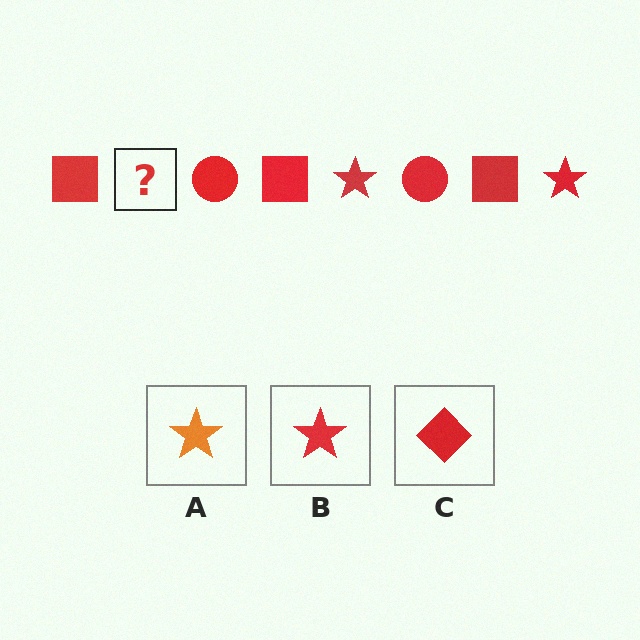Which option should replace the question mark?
Option B.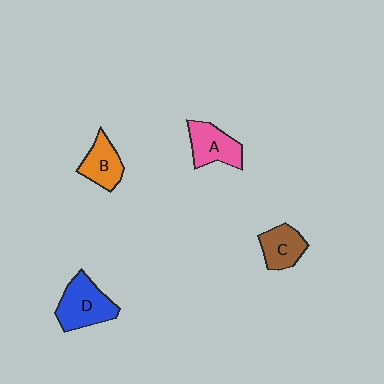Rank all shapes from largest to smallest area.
From largest to smallest: D (blue), A (pink), B (orange), C (brown).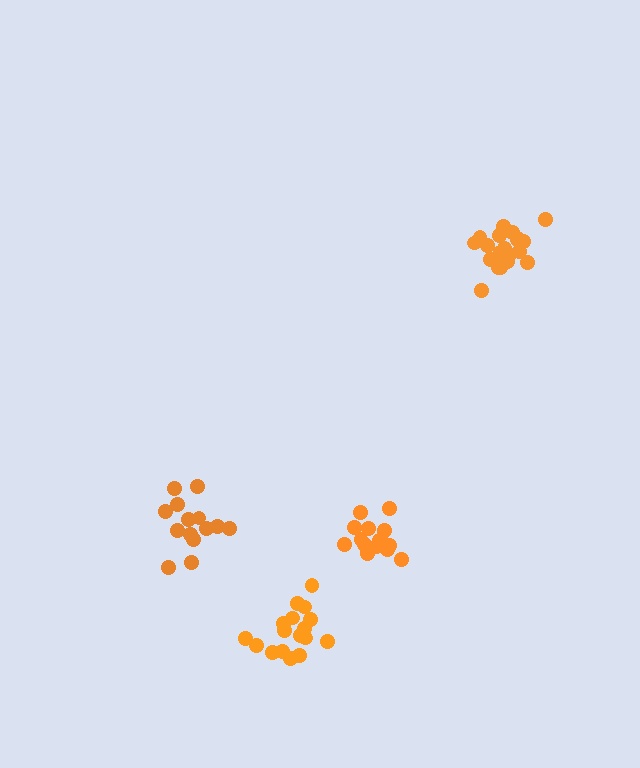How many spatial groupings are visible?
There are 4 spatial groupings.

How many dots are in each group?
Group 1: 20 dots, Group 2: 16 dots, Group 3: 14 dots, Group 4: 17 dots (67 total).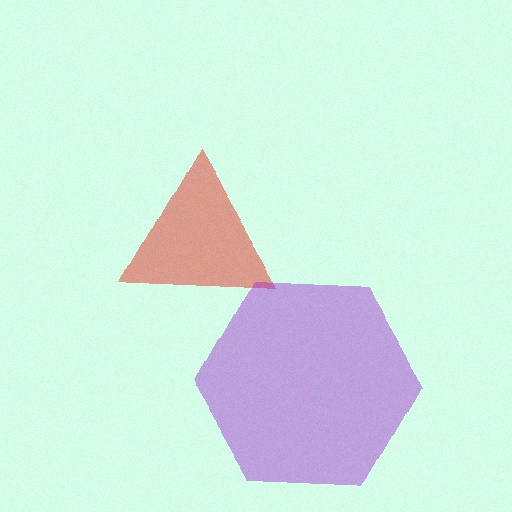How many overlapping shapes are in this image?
There are 2 overlapping shapes in the image.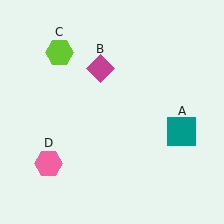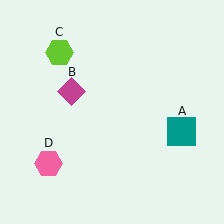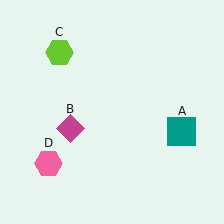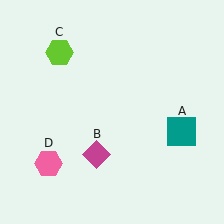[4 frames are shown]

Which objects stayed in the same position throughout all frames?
Teal square (object A) and lime hexagon (object C) and pink hexagon (object D) remained stationary.